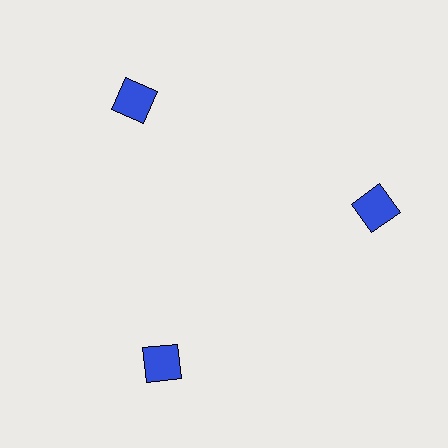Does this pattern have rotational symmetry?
Yes, this pattern has 3-fold rotational symmetry. It looks the same after rotating 120 degrees around the center.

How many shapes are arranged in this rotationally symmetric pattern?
There are 3 shapes, arranged in 3 groups of 1.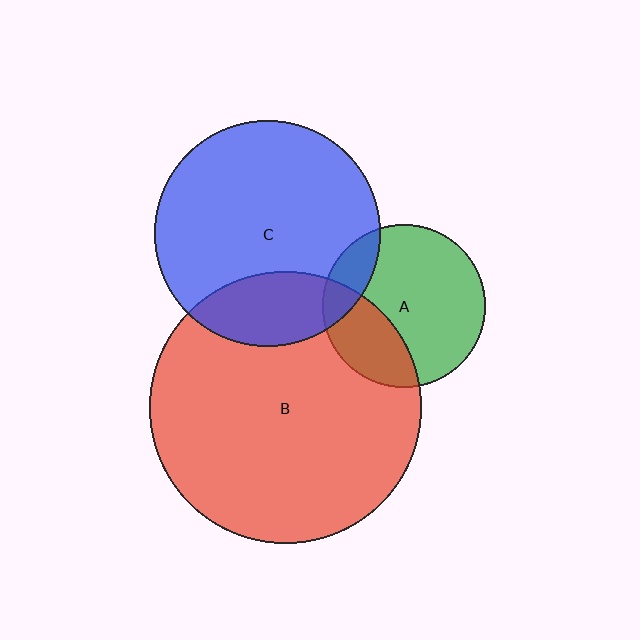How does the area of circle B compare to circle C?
Approximately 1.4 times.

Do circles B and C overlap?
Yes.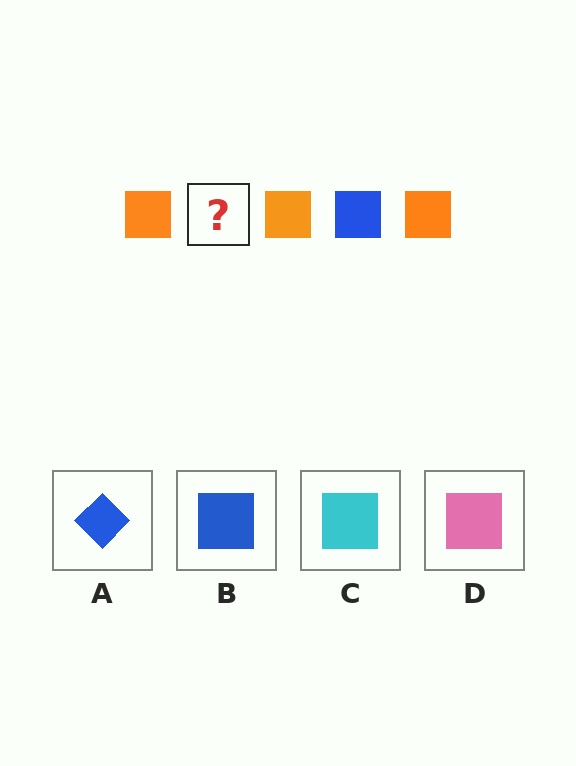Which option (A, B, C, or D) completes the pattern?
B.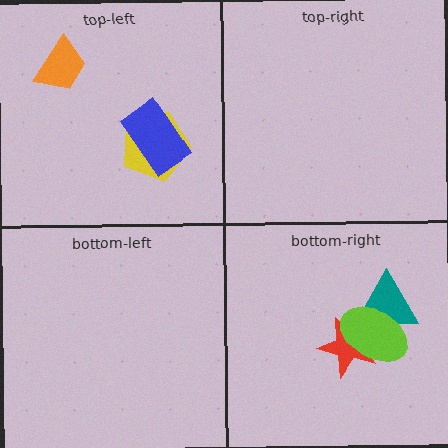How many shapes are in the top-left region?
3.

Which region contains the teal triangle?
The bottom-right region.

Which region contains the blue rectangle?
The top-left region.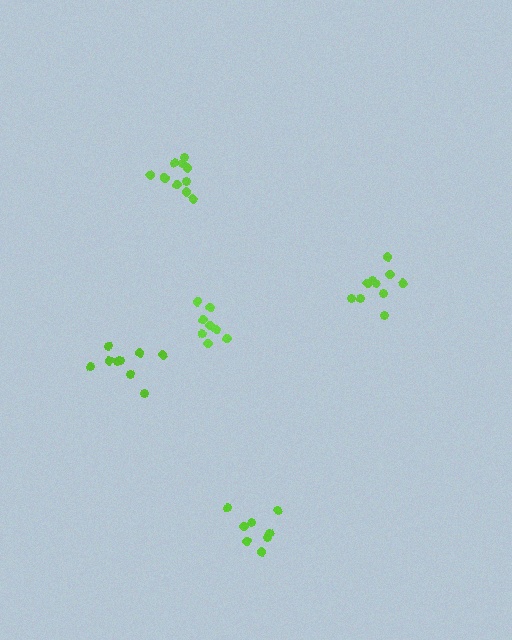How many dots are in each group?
Group 1: 9 dots, Group 2: 10 dots, Group 3: 10 dots, Group 4: 8 dots, Group 5: 8 dots (45 total).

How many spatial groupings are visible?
There are 5 spatial groupings.